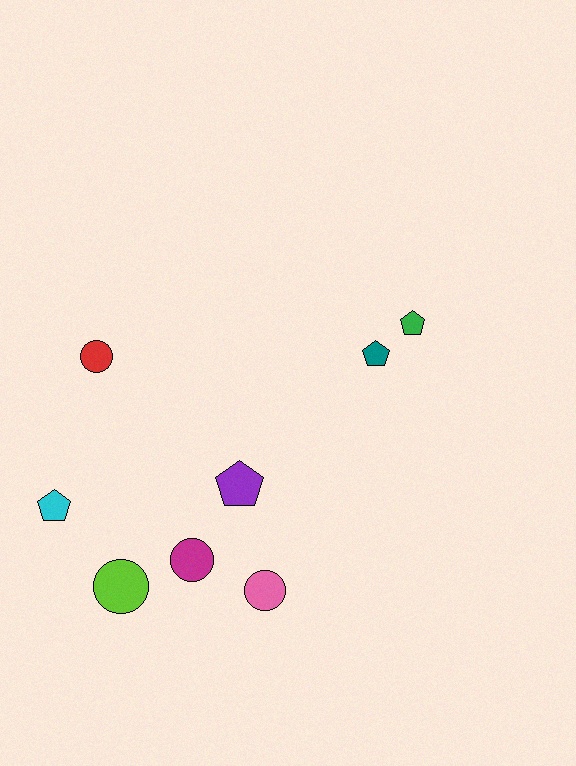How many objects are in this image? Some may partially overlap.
There are 8 objects.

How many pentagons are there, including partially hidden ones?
There are 4 pentagons.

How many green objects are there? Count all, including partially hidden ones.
There is 1 green object.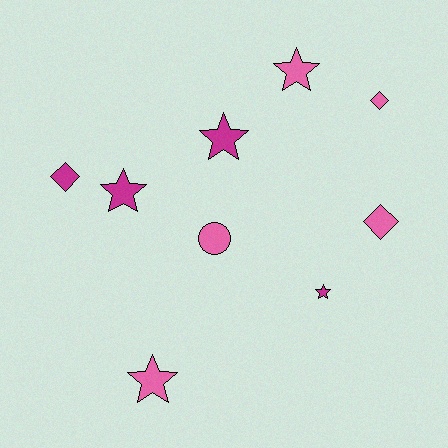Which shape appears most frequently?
Star, with 5 objects.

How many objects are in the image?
There are 9 objects.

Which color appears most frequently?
Pink, with 5 objects.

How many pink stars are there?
There are 2 pink stars.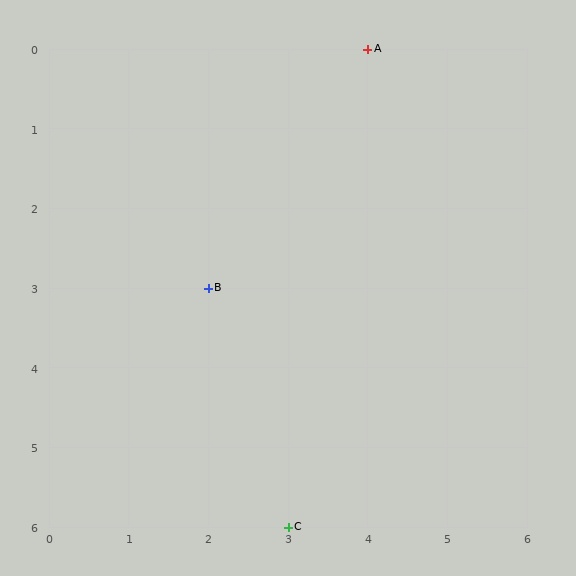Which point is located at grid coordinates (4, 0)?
Point A is at (4, 0).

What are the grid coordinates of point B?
Point B is at grid coordinates (2, 3).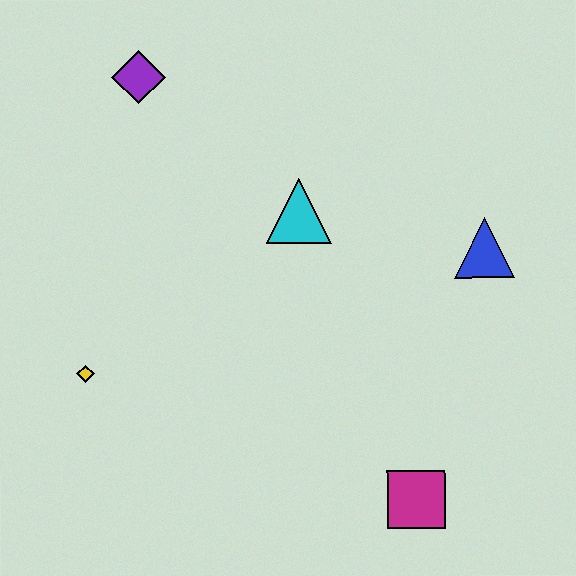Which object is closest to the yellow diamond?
The cyan triangle is closest to the yellow diamond.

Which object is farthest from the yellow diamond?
The blue triangle is farthest from the yellow diamond.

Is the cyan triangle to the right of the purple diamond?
Yes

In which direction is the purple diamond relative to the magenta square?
The purple diamond is above the magenta square.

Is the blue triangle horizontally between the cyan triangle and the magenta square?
No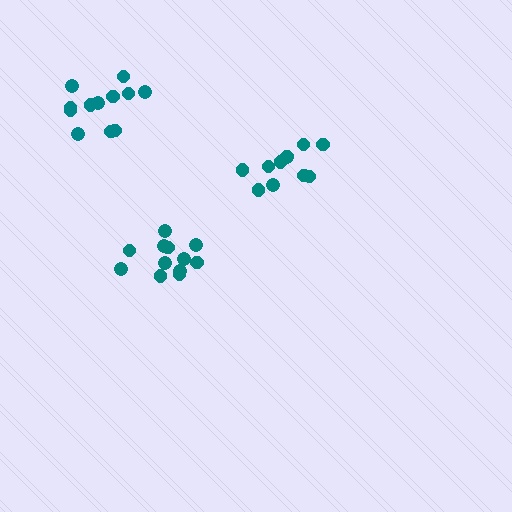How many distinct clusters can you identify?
There are 3 distinct clusters.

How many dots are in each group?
Group 1: 11 dots, Group 2: 12 dots, Group 3: 12 dots (35 total).